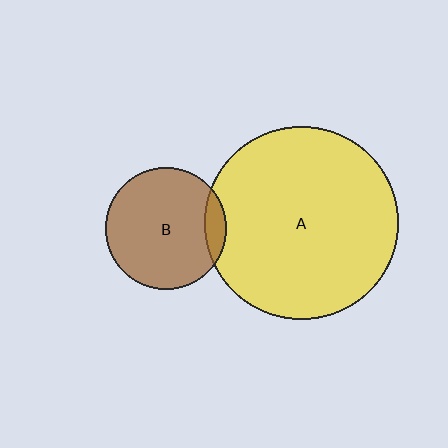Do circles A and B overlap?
Yes.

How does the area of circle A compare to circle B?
Approximately 2.5 times.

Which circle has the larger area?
Circle A (yellow).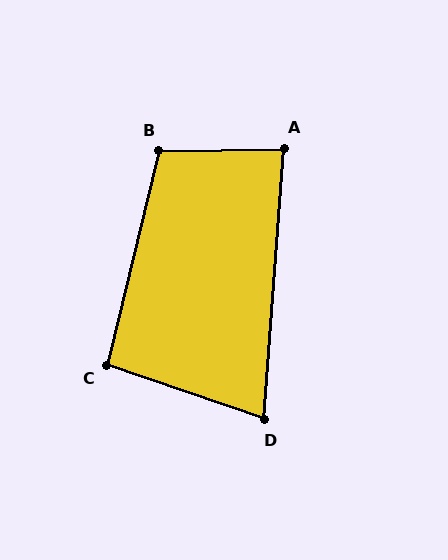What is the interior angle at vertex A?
Approximately 85 degrees (acute).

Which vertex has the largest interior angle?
B, at approximately 105 degrees.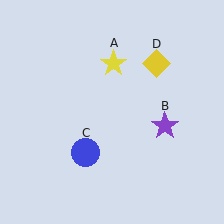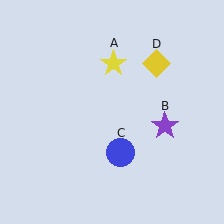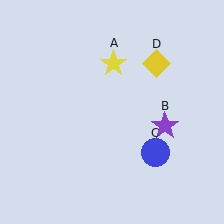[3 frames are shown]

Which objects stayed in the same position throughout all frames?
Yellow star (object A) and purple star (object B) and yellow diamond (object D) remained stationary.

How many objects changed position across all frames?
1 object changed position: blue circle (object C).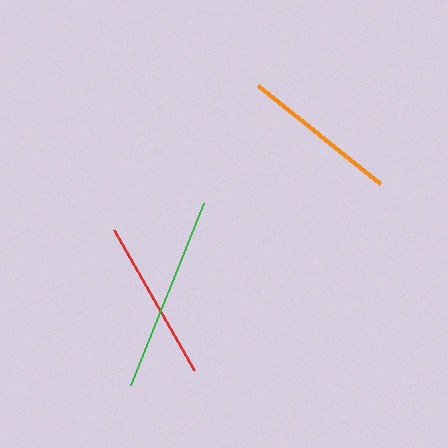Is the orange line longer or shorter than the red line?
The red line is longer than the orange line.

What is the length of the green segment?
The green segment is approximately 196 pixels long.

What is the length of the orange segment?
The orange segment is approximately 156 pixels long.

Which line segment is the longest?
The green line is the longest at approximately 196 pixels.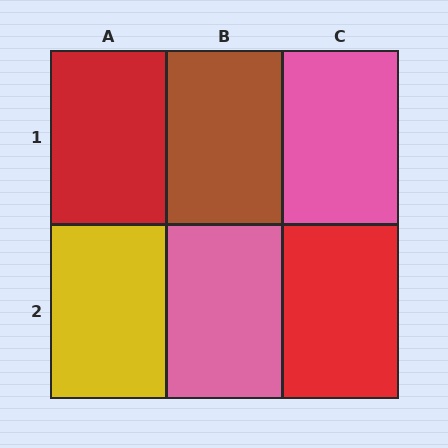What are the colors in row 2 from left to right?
Yellow, pink, red.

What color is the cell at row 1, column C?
Pink.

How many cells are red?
2 cells are red.